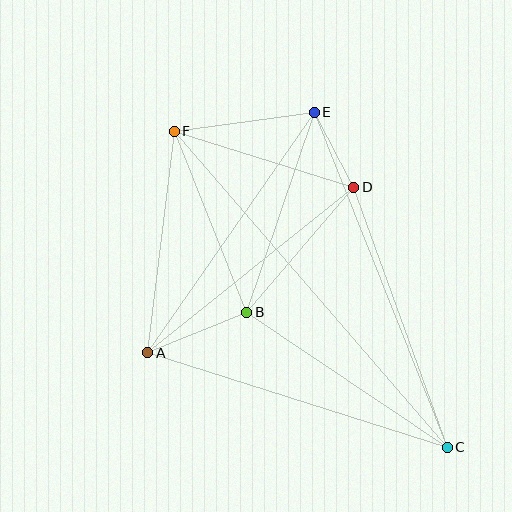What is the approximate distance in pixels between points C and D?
The distance between C and D is approximately 276 pixels.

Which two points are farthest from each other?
Points C and F are farthest from each other.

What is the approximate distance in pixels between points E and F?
The distance between E and F is approximately 141 pixels.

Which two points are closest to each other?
Points D and E are closest to each other.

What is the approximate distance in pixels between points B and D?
The distance between B and D is approximately 165 pixels.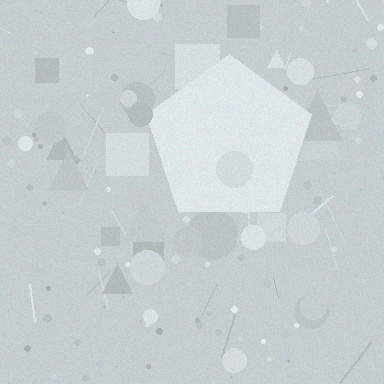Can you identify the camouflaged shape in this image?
The camouflaged shape is a pentagon.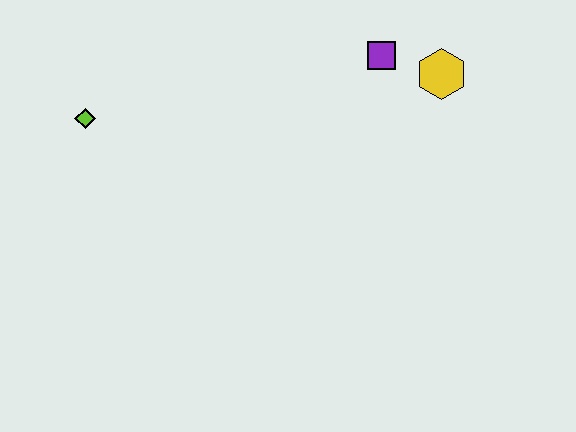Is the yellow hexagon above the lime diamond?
Yes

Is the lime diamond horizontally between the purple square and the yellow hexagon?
No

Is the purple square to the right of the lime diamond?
Yes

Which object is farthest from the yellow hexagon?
The lime diamond is farthest from the yellow hexagon.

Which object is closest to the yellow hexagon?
The purple square is closest to the yellow hexagon.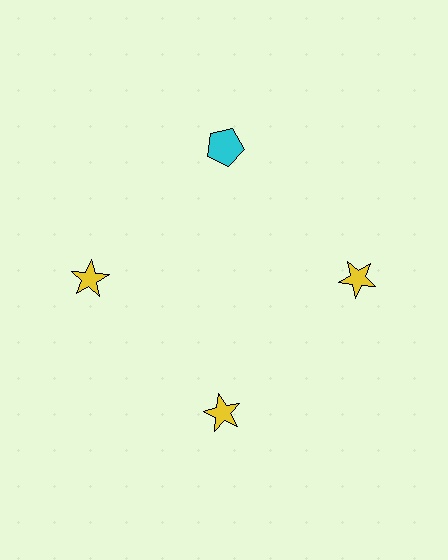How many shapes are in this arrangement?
There are 4 shapes arranged in a ring pattern.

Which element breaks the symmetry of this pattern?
The cyan pentagon at roughly the 12 o'clock position breaks the symmetry. All other shapes are yellow stars.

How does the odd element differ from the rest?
It differs in both color (cyan instead of yellow) and shape (pentagon instead of star).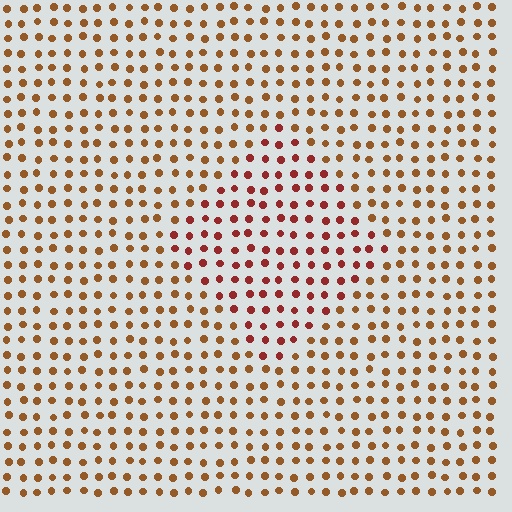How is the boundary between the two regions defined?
The boundary is defined purely by a slight shift in hue (about 29 degrees). Spacing, size, and orientation are identical on both sides.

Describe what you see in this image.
The image is filled with small brown elements in a uniform arrangement. A diamond-shaped region is visible where the elements are tinted to a slightly different hue, forming a subtle color boundary.